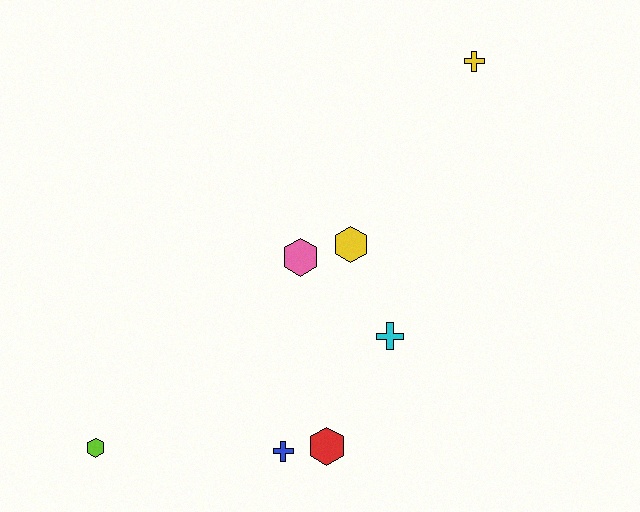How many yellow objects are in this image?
There are 2 yellow objects.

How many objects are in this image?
There are 7 objects.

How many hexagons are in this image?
There are 4 hexagons.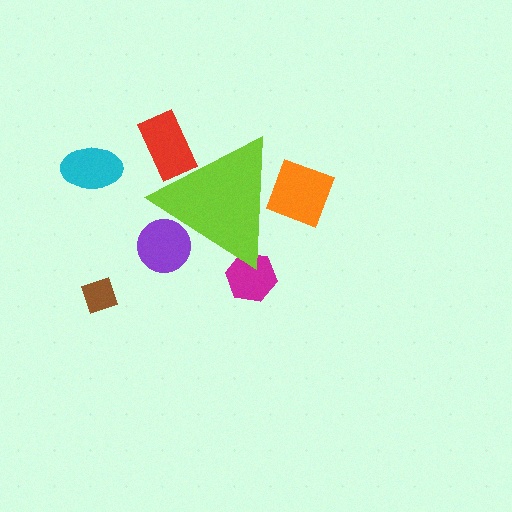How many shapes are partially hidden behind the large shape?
4 shapes are partially hidden.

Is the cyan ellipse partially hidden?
No, the cyan ellipse is fully visible.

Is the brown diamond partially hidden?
No, the brown diamond is fully visible.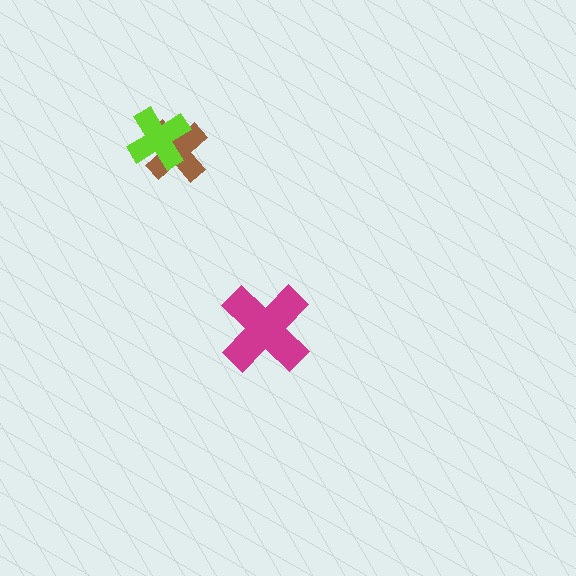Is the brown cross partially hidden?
Yes, it is partially covered by another shape.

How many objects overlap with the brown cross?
1 object overlaps with the brown cross.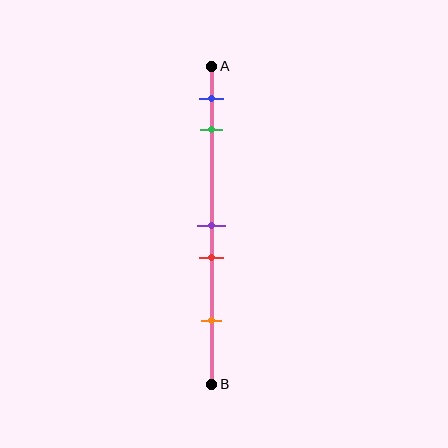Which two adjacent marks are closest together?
The purple and red marks are the closest adjacent pair.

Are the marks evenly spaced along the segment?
No, the marks are not evenly spaced.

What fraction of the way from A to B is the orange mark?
The orange mark is approximately 80% (0.8) of the way from A to B.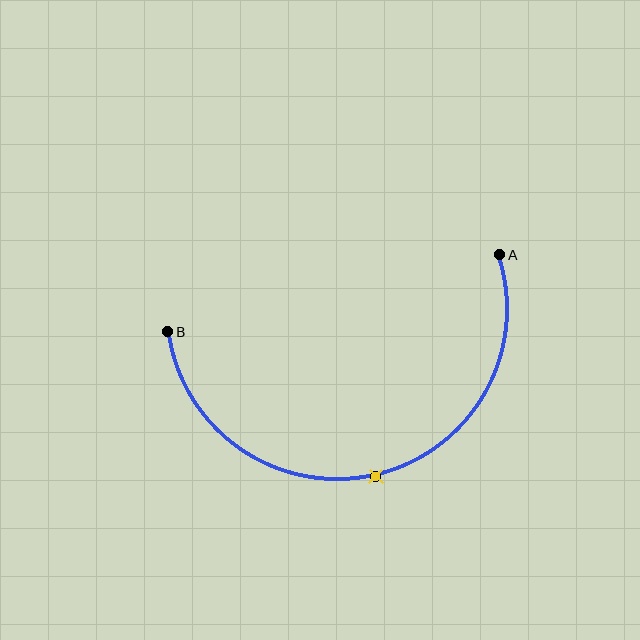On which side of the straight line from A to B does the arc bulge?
The arc bulges below the straight line connecting A and B.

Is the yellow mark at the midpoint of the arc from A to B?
Yes. The yellow mark lies on the arc at equal arc-length from both A and B — it is the arc midpoint.